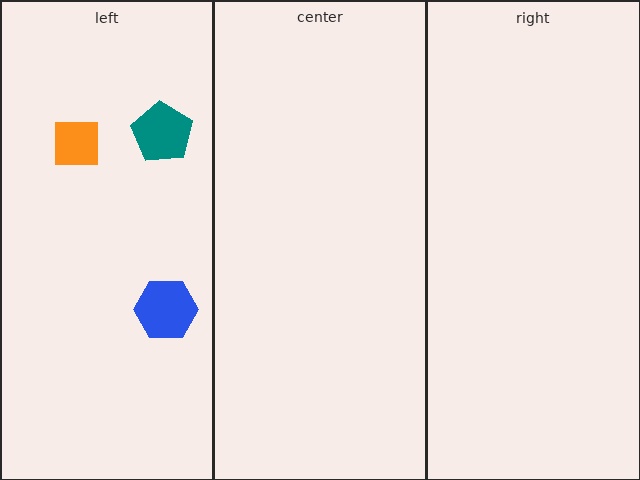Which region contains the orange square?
The left region.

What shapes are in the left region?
The teal pentagon, the blue hexagon, the orange square.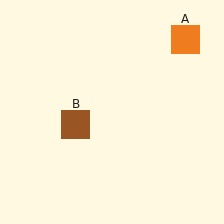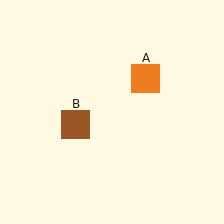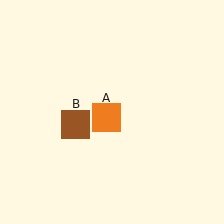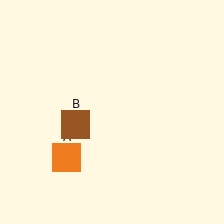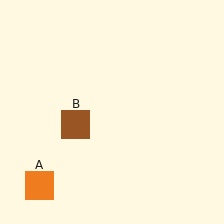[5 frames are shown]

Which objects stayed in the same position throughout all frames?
Brown square (object B) remained stationary.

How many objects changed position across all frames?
1 object changed position: orange square (object A).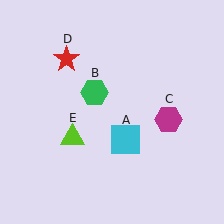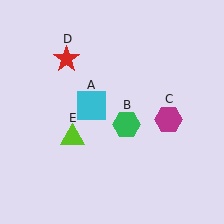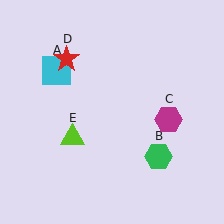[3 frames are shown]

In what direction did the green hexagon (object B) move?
The green hexagon (object B) moved down and to the right.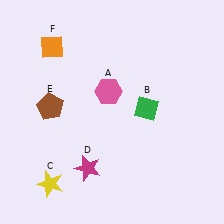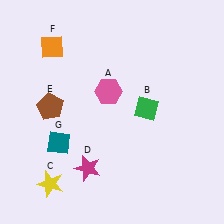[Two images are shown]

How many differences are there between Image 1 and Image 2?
There is 1 difference between the two images.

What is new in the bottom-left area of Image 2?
A teal diamond (G) was added in the bottom-left area of Image 2.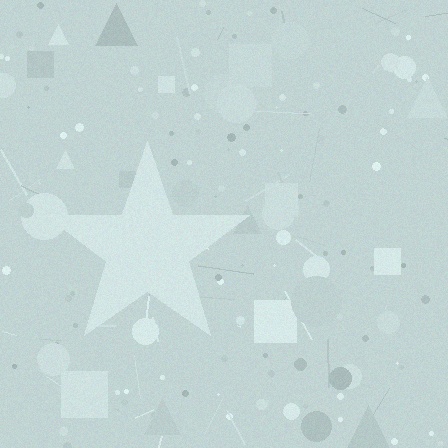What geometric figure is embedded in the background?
A star is embedded in the background.